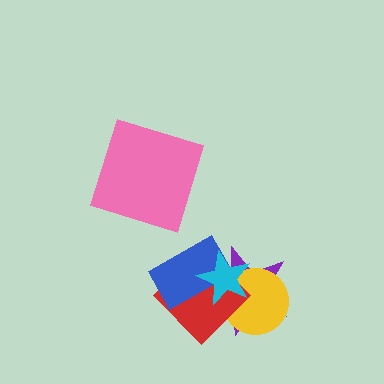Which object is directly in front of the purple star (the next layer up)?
The yellow circle is directly in front of the purple star.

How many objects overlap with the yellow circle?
3 objects overlap with the yellow circle.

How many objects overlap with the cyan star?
4 objects overlap with the cyan star.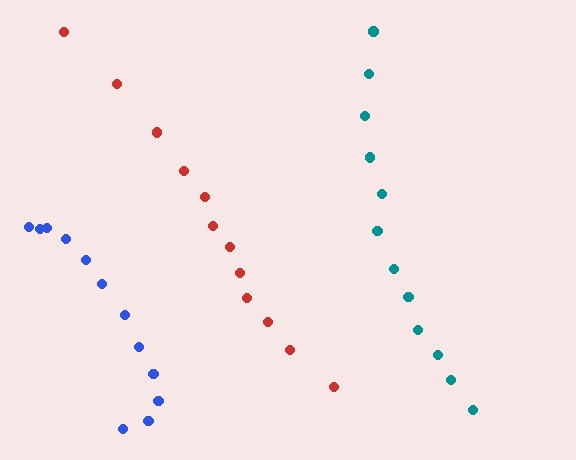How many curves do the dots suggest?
There are 3 distinct paths.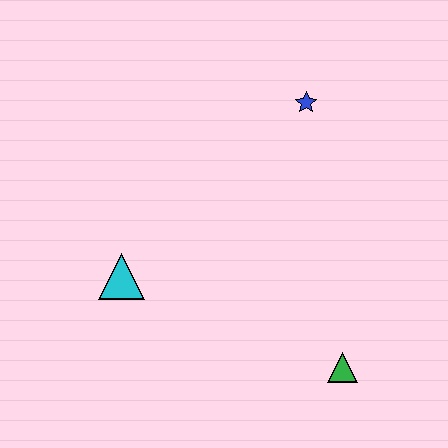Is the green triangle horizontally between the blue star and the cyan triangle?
No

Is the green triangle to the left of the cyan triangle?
No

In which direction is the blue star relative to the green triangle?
The blue star is above the green triangle.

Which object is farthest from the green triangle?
The blue star is farthest from the green triangle.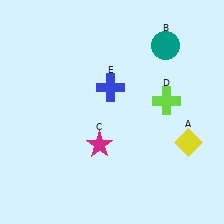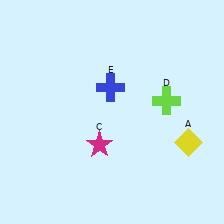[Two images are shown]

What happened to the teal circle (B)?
The teal circle (B) was removed in Image 2. It was in the top-right area of Image 1.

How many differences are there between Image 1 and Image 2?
There is 1 difference between the two images.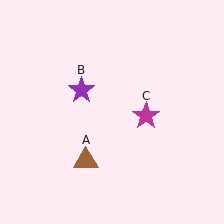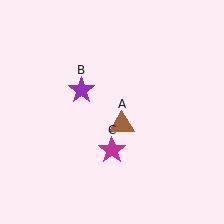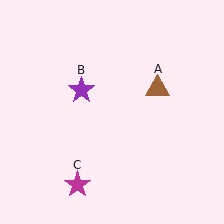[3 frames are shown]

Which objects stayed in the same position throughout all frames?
Purple star (object B) remained stationary.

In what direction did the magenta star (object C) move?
The magenta star (object C) moved down and to the left.